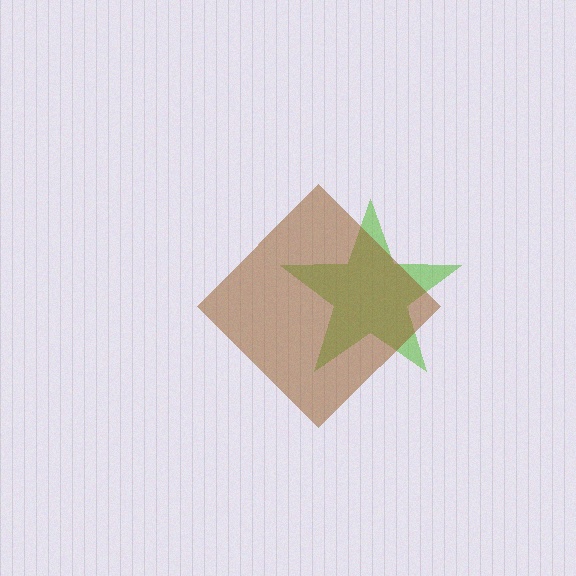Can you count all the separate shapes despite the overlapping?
Yes, there are 2 separate shapes.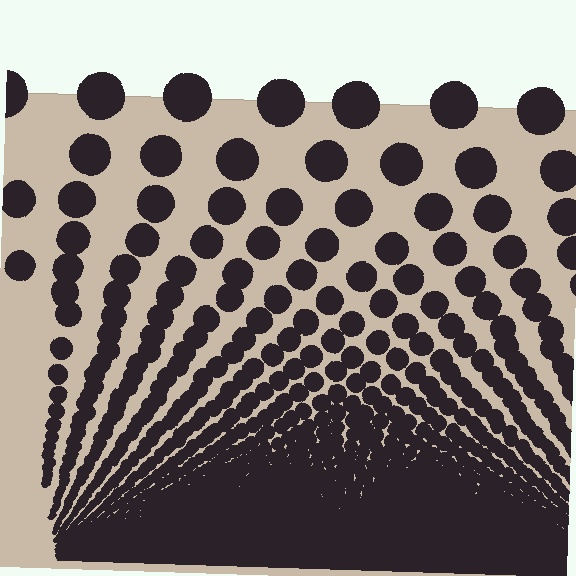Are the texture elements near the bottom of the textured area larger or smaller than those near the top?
Smaller. The gradient is inverted — elements near the bottom are smaller and denser.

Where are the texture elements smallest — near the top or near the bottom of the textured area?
Near the bottom.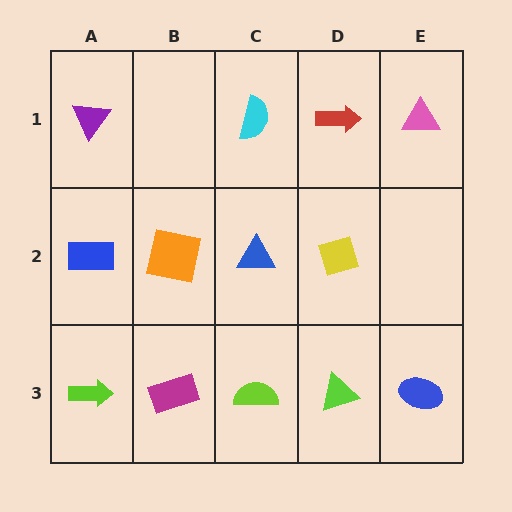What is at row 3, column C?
A lime semicircle.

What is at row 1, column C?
A cyan semicircle.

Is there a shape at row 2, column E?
No, that cell is empty.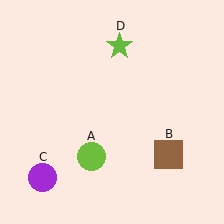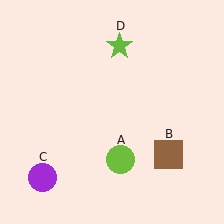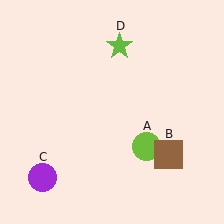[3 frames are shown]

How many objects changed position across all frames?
1 object changed position: lime circle (object A).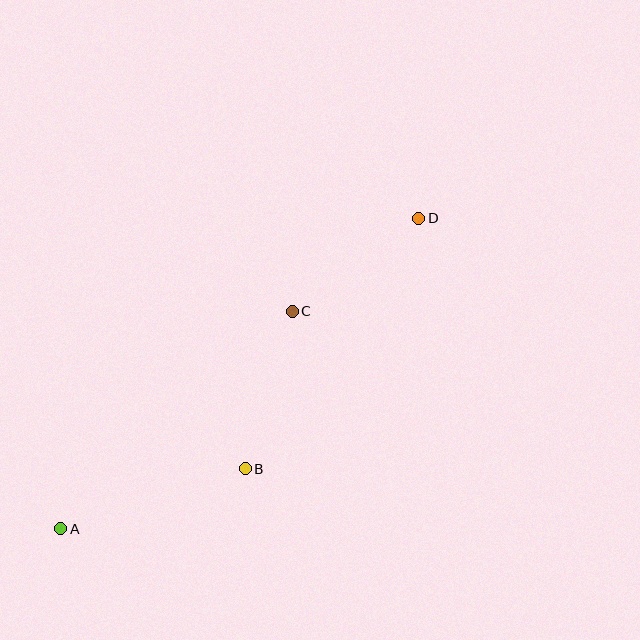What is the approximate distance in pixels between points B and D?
The distance between B and D is approximately 304 pixels.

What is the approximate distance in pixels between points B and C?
The distance between B and C is approximately 164 pixels.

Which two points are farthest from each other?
Points A and D are farthest from each other.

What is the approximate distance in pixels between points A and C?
The distance between A and C is approximately 318 pixels.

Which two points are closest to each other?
Points C and D are closest to each other.